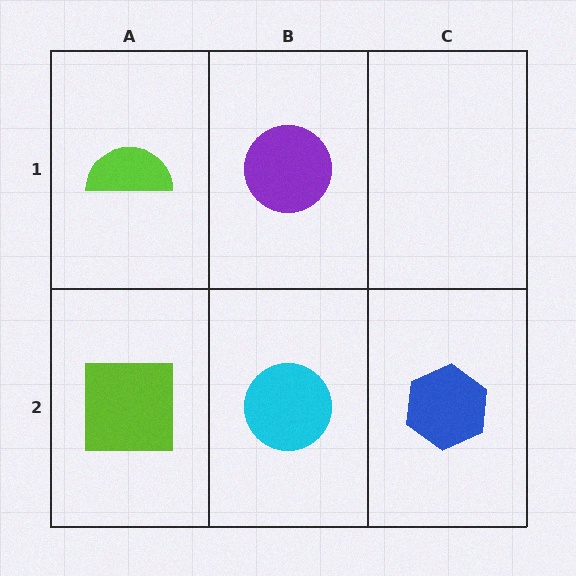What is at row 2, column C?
A blue hexagon.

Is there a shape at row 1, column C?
No, that cell is empty.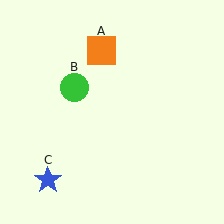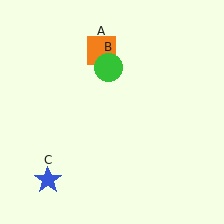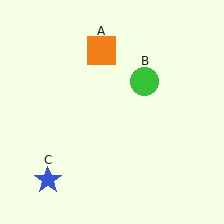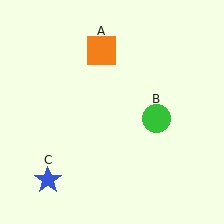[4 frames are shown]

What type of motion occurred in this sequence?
The green circle (object B) rotated clockwise around the center of the scene.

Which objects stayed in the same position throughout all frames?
Orange square (object A) and blue star (object C) remained stationary.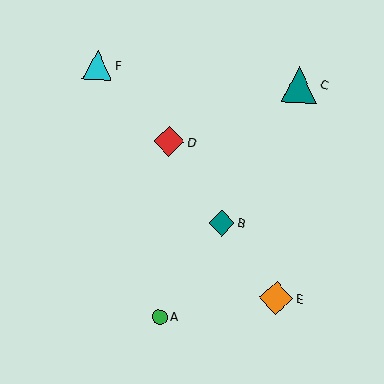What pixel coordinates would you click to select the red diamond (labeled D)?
Click at (169, 142) to select the red diamond D.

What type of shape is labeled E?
Shape E is an orange diamond.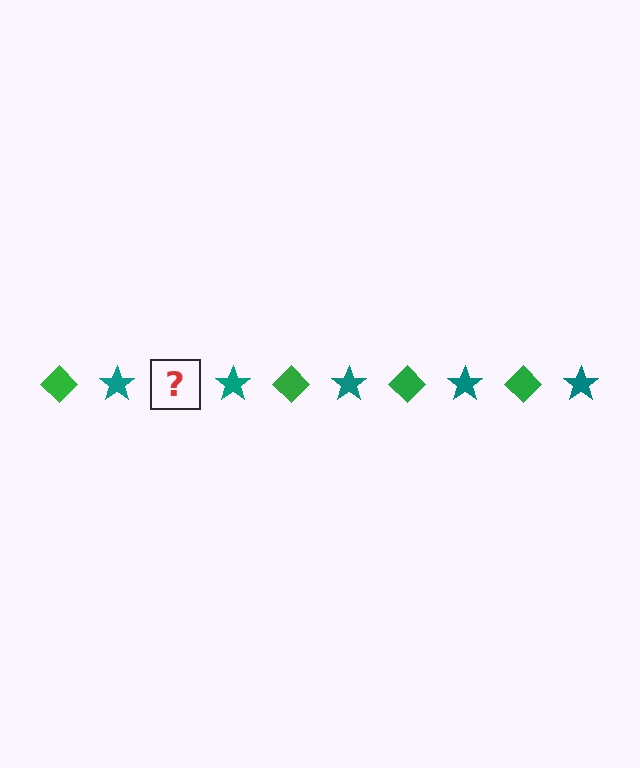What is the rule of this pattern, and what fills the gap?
The rule is that the pattern alternates between green diamond and teal star. The gap should be filled with a green diamond.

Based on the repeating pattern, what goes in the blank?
The blank should be a green diamond.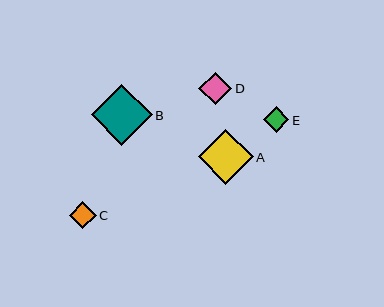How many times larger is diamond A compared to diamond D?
Diamond A is approximately 1.7 times the size of diamond D.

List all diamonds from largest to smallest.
From largest to smallest: B, A, D, C, E.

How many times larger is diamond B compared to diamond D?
Diamond B is approximately 1.9 times the size of diamond D.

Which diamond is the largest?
Diamond B is the largest with a size of approximately 61 pixels.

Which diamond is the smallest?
Diamond E is the smallest with a size of approximately 26 pixels.